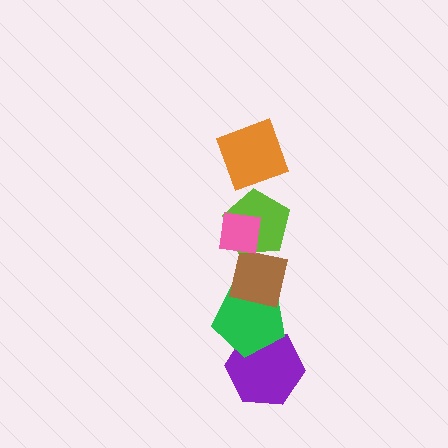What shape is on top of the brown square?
The lime pentagon is on top of the brown square.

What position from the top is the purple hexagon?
The purple hexagon is 6th from the top.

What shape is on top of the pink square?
The orange square is on top of the pink square.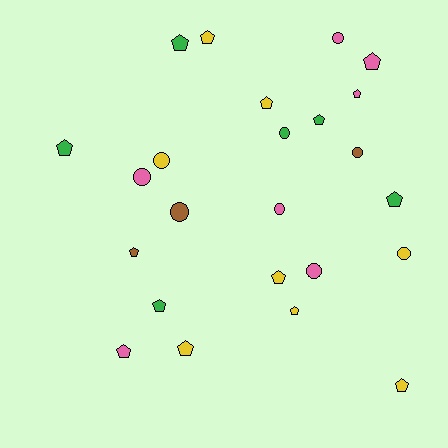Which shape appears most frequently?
Pentagon, with 15 objects.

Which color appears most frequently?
Yellow, with 8 objects.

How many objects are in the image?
There are 24 objects.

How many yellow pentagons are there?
There are 6 yellow pentagons.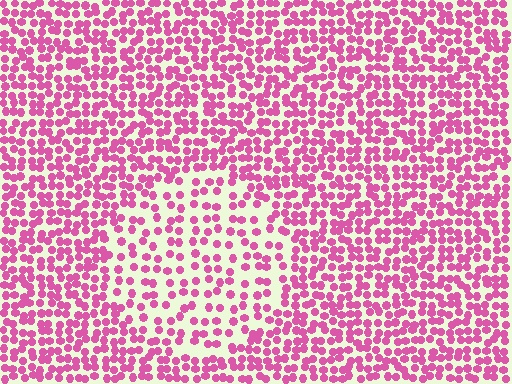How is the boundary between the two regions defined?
The boundary is defined by a change in element density (approximately 1.9x ratio). All elements are the same color, size, and shape.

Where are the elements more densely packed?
The elements are more densely packed outside the circle boundary.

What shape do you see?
I see a circle.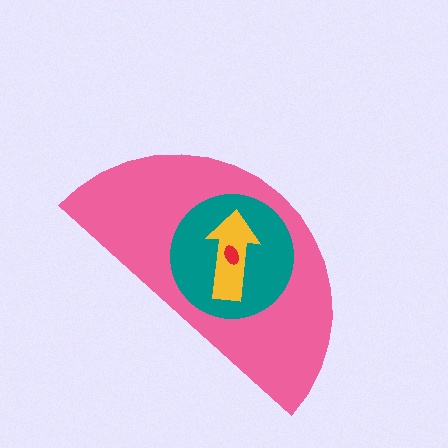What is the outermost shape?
The pink semicircle.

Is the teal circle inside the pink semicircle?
Yes.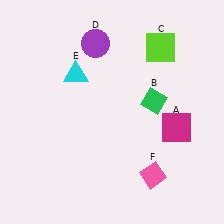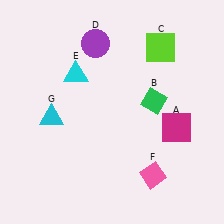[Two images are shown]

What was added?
A cyan triangle (G) was added in Image 2.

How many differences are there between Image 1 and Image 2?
There is 1 difference between the two images.